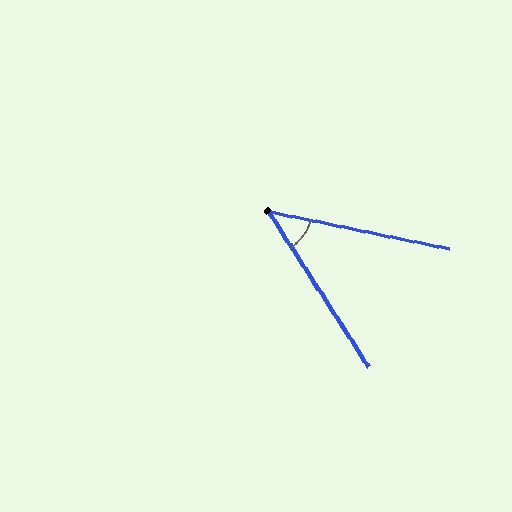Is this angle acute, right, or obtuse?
It is acute.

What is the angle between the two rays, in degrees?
Approximately 46 degrees.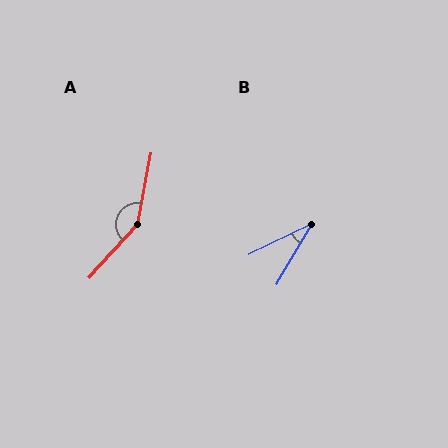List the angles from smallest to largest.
B (33°), A (149°).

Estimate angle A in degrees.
Approximately 149 degrees.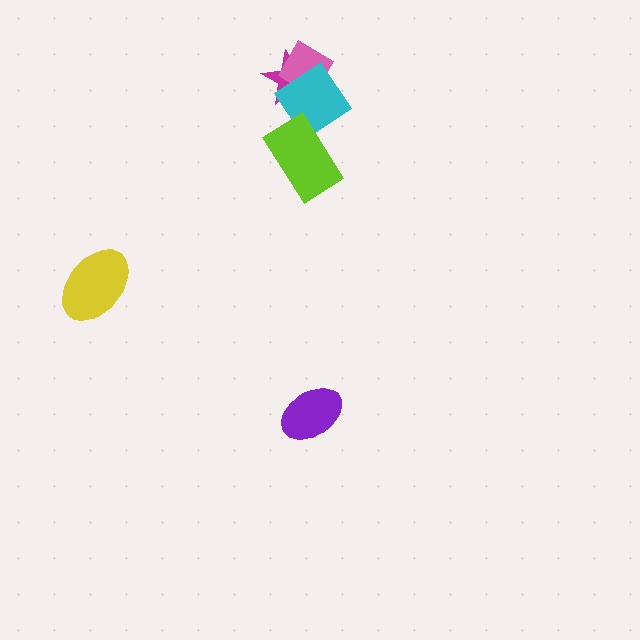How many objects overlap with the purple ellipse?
0 objects overlap with the purple ellipse.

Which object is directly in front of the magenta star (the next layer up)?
The pink diamond is directly in front of the magenta star.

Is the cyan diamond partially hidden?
Yes, it is partially covered by another shape.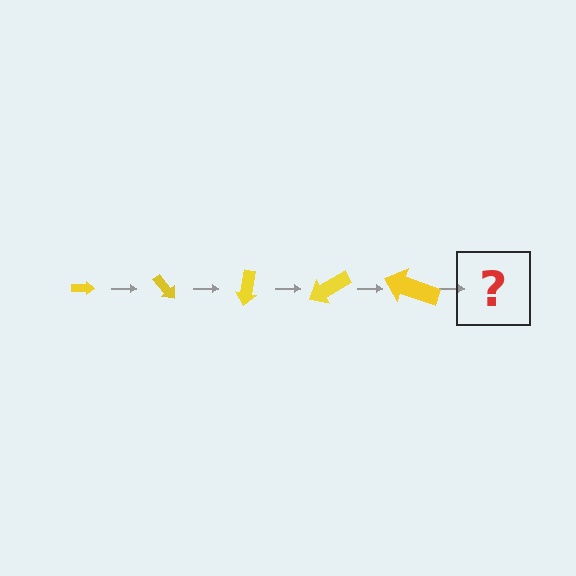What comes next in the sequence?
The next element should be an arrow, larger than the previous one and rotated 250 degrees from the start.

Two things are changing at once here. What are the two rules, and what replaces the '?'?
The two rules are that the arrow grows larger each step and it rotates 50 degrees each step. The '?' should be an arrow, larger than the previous one and rotated 250 degrees from the start.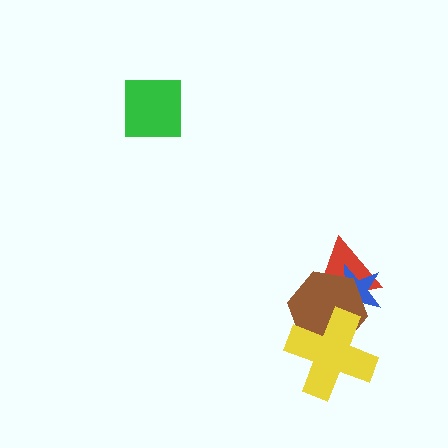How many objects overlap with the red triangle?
2 objects overlap with the red triangle.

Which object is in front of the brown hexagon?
The yellow cross is in front of the brown hexagon.